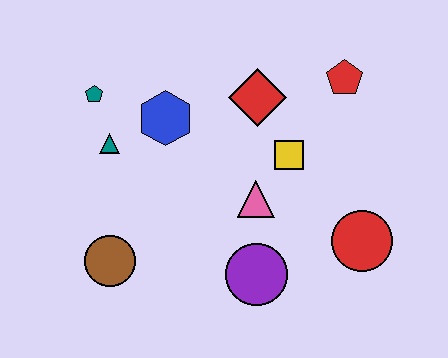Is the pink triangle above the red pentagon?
No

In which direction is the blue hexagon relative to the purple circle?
The blue hexagon is above the purple circle.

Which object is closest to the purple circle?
The pink triangle is closest to the purple circle.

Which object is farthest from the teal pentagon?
The red circle is farthest from the teal pentagon.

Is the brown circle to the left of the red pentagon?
Yes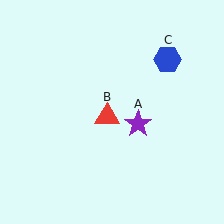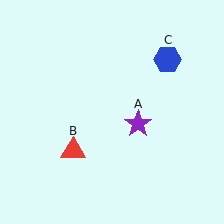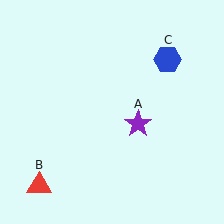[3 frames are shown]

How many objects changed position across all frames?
1 object changed position: red triangle (object B).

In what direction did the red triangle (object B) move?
The red triangle (object B) moved down and to the left.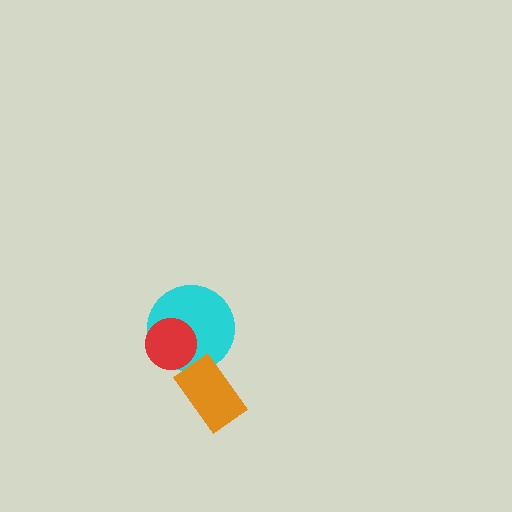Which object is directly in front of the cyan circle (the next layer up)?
The red circle is directly in front of the cyan circle.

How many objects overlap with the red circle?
1 object overlaps with the red circle.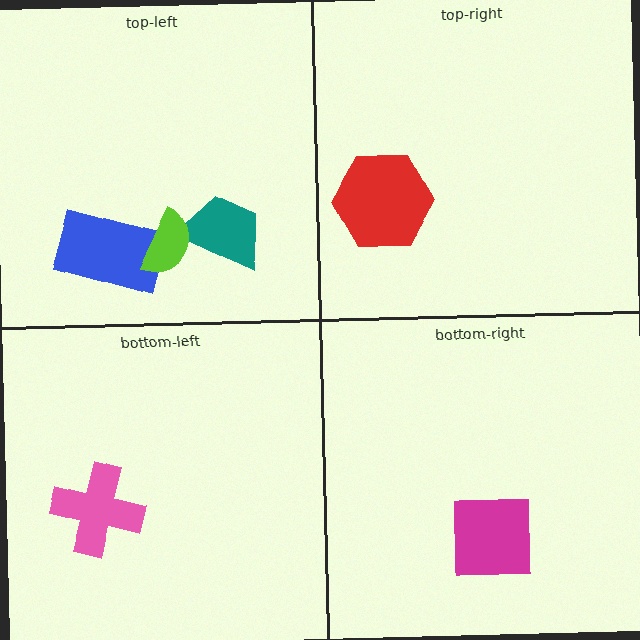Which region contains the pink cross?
The bottom-left region.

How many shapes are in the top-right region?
1.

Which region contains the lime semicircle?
The top-left region.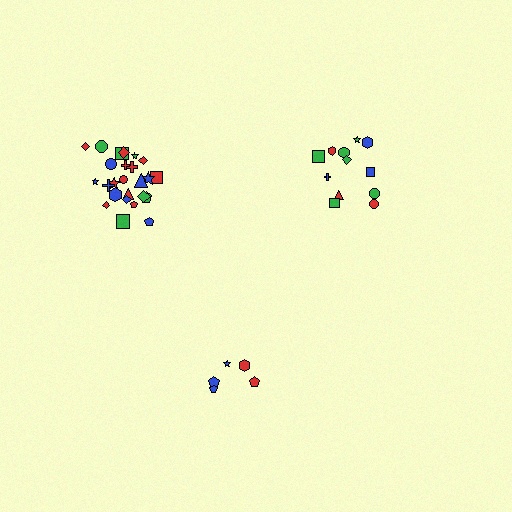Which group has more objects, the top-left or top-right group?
The top-left group.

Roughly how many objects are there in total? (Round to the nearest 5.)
Roughly 40 objects in total.